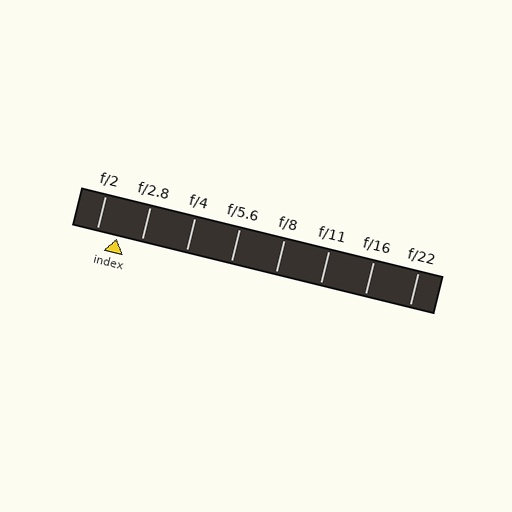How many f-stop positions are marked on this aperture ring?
There are 8 f-stop positions marked.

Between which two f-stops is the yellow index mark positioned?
The index mark is between f/2 and f/2.8.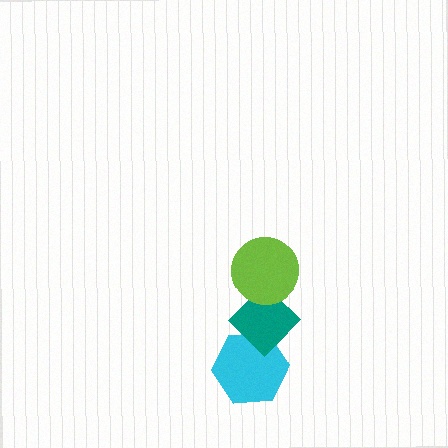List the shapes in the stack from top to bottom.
From top to bottom: the lime circle, the teal diamond, the cyan hexagon.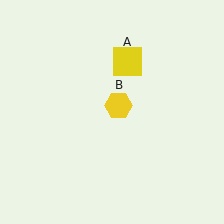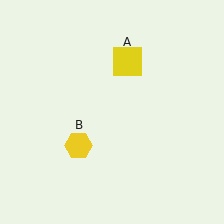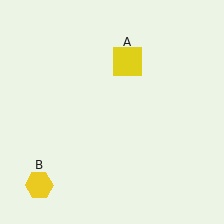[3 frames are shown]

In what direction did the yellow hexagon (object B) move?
The yellow hexagon (object B) moved down and to the left.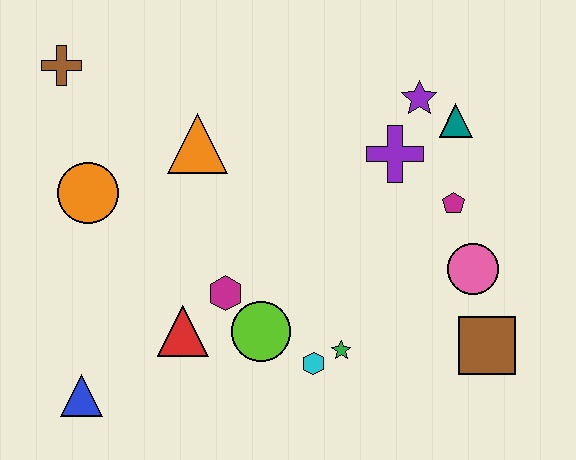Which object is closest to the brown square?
The pink circle is closest to the brown square.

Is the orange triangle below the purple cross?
No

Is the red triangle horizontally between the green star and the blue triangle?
Yes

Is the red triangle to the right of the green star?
No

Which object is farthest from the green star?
The brown cross is farthest from the green star.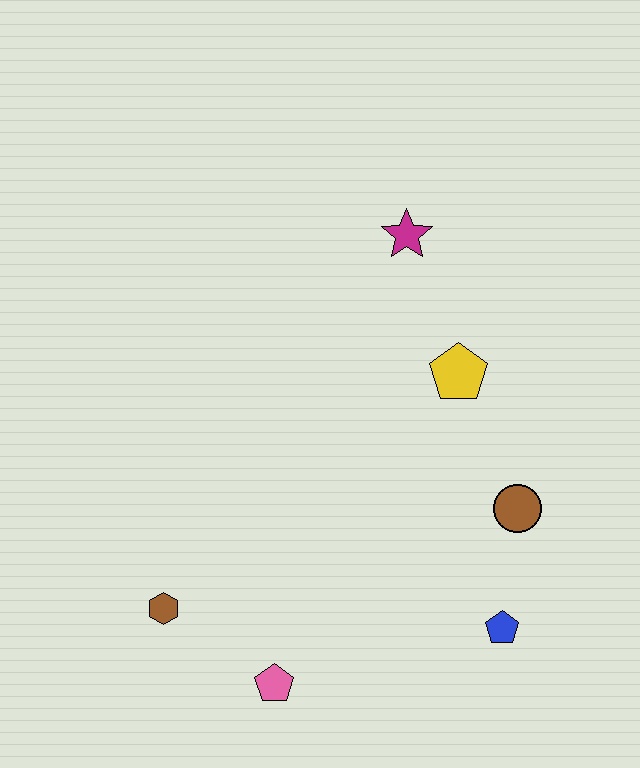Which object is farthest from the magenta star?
The pink pentagon is farthest from the magenta star.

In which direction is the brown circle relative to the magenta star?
The brown circle is below the magenta star.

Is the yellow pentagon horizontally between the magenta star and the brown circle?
Yes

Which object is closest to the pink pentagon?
The brown hexagon is closest to the pink pentagon.